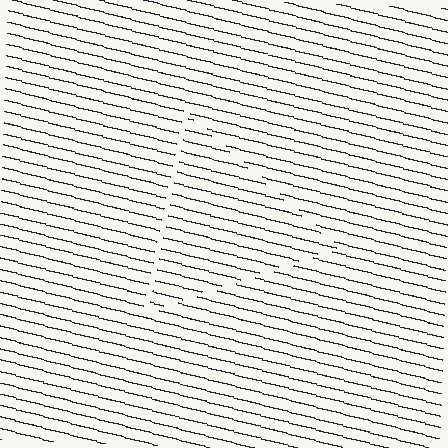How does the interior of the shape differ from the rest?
The interior of the shape contains the same grating, shifted by half a period — the contour is defined by the phase discontinuity where line-ends from the inner and outer gratings abut.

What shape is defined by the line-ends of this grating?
An illusory triangle. The interior of the shape contains the same grating, shifted by half a period — the contour is defined by the phase discontinuity where line-ends from the inner and outer gratings abut.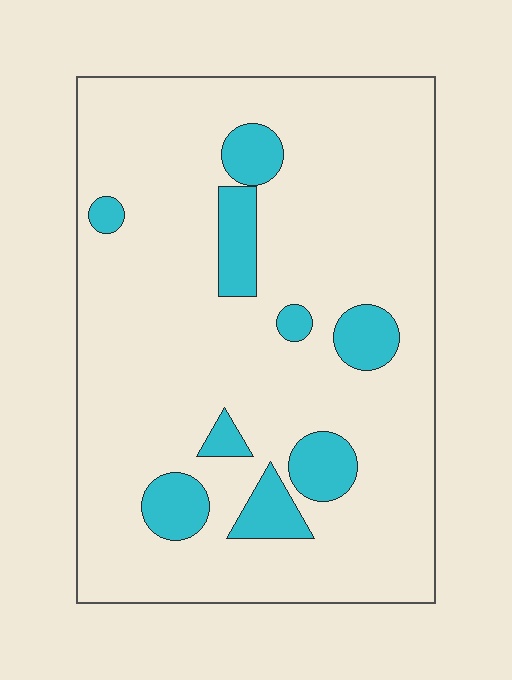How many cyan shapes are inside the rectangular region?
9.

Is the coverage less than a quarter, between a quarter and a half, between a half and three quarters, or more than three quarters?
Less than a quarter.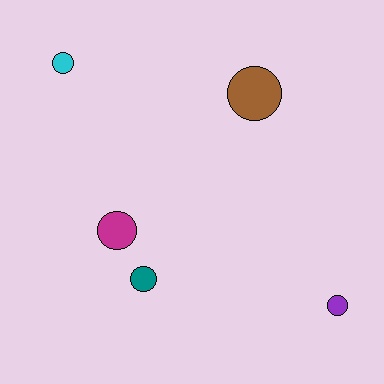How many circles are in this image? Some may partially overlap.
There are 5 circles.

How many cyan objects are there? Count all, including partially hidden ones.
There is 1 cyan object.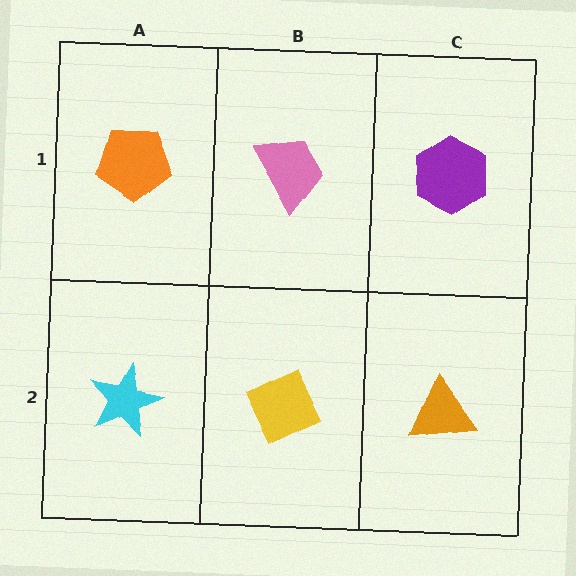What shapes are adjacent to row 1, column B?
A yellow diamond (row 2, column B), an orange pentagon (row 1, column A), a purple hexagon (row 1, column C).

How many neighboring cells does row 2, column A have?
2.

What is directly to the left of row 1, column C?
A pink trapezoid.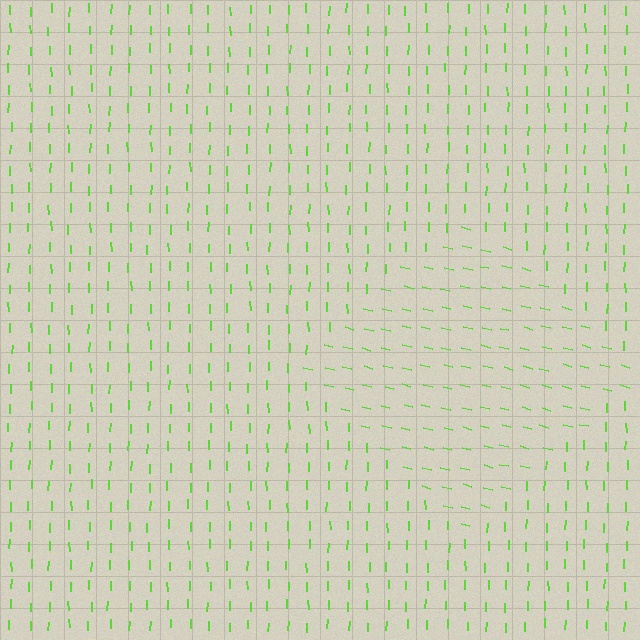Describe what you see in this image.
The image is filled with small lime line segments. A diamond region in the image has lines oriented differently from the surrounding lines, creating a visible texture boundary.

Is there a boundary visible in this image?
Yes, there is a texture boundary formed by a change in line orientation.